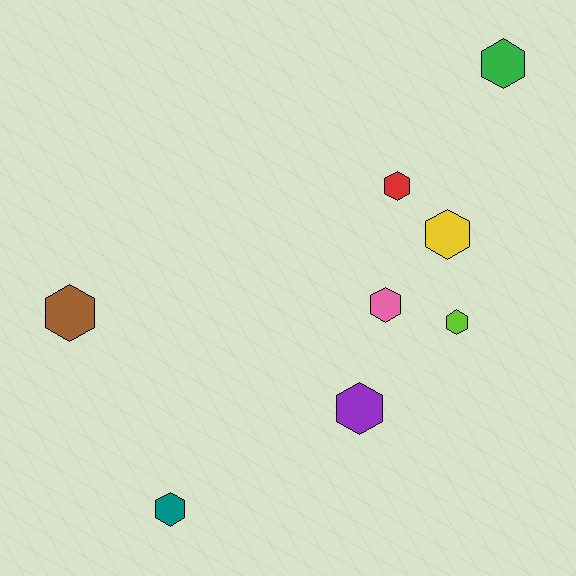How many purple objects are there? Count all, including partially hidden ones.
There is 1 purple object.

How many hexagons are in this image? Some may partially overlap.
There are 8 hexagons.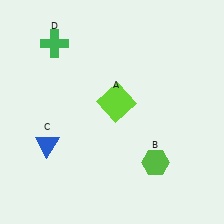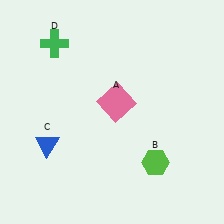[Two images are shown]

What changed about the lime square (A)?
In Image 1, A is lime. In Image 2, it changed to pink.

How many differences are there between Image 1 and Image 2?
There is 1 difference between the two images.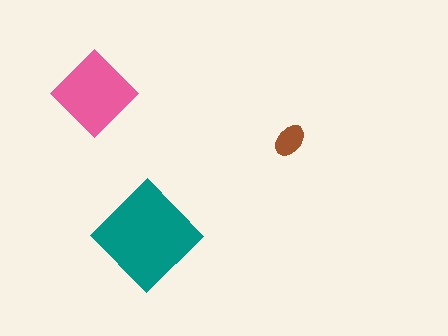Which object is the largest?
The teal diamond.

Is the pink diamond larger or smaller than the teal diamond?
Smaller.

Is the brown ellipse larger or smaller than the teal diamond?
Smaller.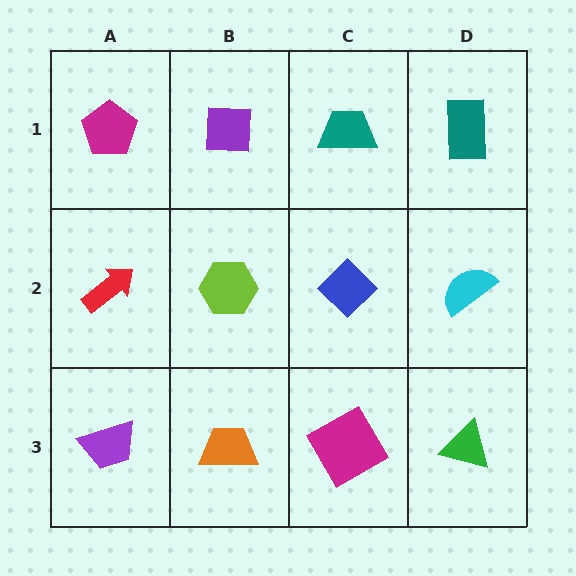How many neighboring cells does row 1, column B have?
3.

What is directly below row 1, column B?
A lime hexagon.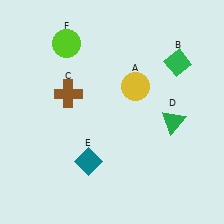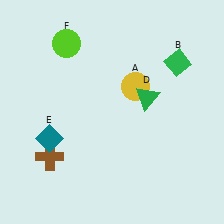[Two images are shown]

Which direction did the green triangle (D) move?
The green triangle (D) moved left.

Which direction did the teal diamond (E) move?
The teal diamond (E) moved left.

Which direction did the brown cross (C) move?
The brown cross (C) moved down.